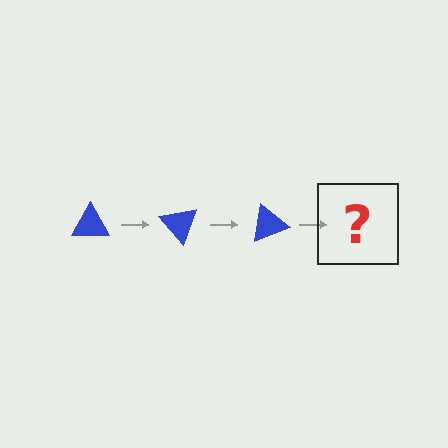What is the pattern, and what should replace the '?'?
The pattern is that the triangle rotates 50 degrees each step. The '?' should be a blue triangle rotated 150 degrees.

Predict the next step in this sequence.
The next step is a blue triangle rotated 150 degrees.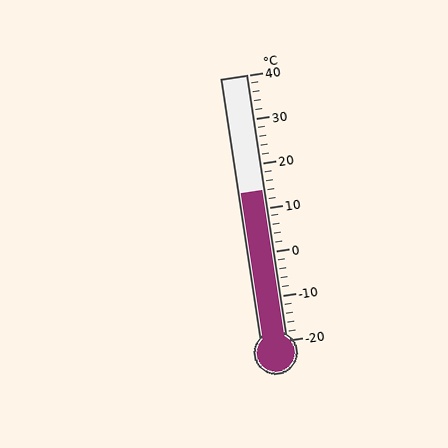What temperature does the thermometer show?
The thermometer shows approximately 14°C.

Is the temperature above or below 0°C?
The temperature is above 0°C.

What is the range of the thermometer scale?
The thermometer scale ranges from -20°C to 40°C.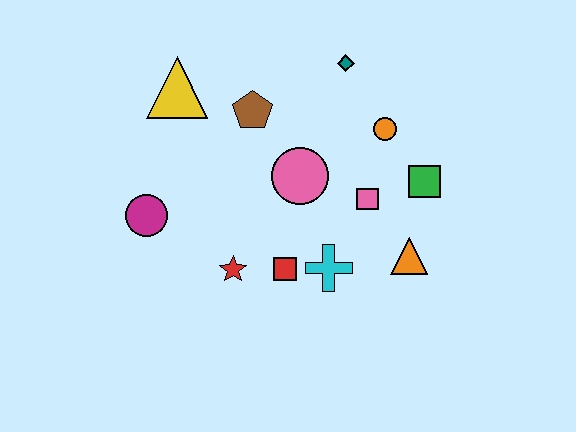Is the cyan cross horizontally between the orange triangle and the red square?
Yes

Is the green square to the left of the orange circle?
No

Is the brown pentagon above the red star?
Yes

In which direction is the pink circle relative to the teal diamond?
The pink circle is below the teal diamond.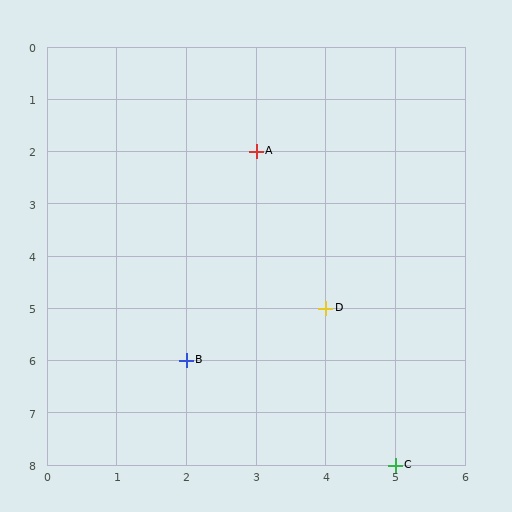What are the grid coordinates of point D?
Point D is at grid coordinates (4, 5).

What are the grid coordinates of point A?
Point A is at grid coordinates (3, 2).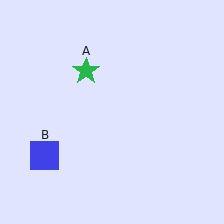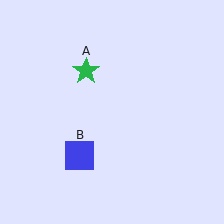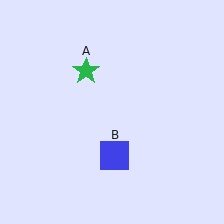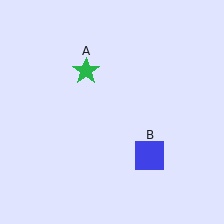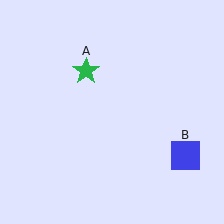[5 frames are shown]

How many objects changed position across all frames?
1 object changed position: blue square (object B).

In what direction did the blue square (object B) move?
The blue square (object B) moved right.